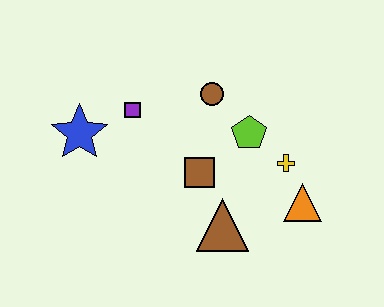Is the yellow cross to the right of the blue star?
Yes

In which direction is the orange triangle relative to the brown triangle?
The orange triangle is to the right of the brown triangle.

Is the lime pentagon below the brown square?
No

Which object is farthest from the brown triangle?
The blue star is farthest from the brown triangle.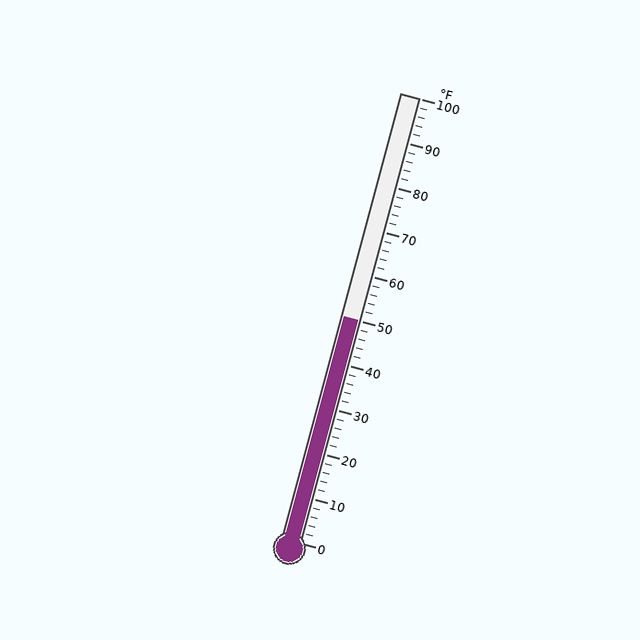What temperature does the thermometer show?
The thermometer shows approximately 50°F.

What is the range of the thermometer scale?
The thermometer scale ranges from 0°F to 100°F.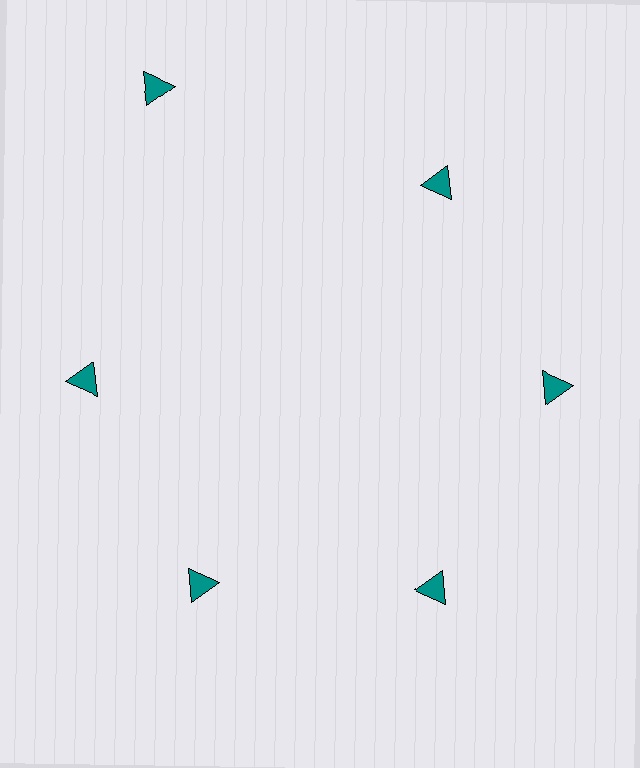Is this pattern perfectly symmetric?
No. The 6 teal triangles are arranged in a ring, but one element near the 11 o'clock position is pushed outward from the center, breaking the 6-fold rotational symmetry.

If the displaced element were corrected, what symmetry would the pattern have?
It would have 6-fold rotational symmetry — the pattern would map onto itself every 60 degrees.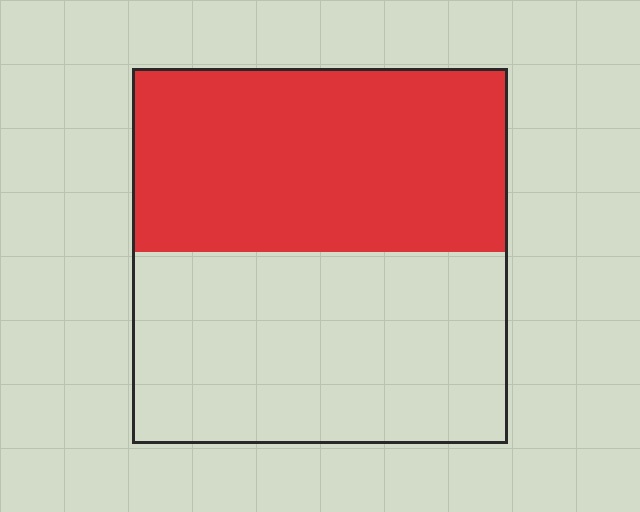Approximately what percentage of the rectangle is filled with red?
Approximately 50%.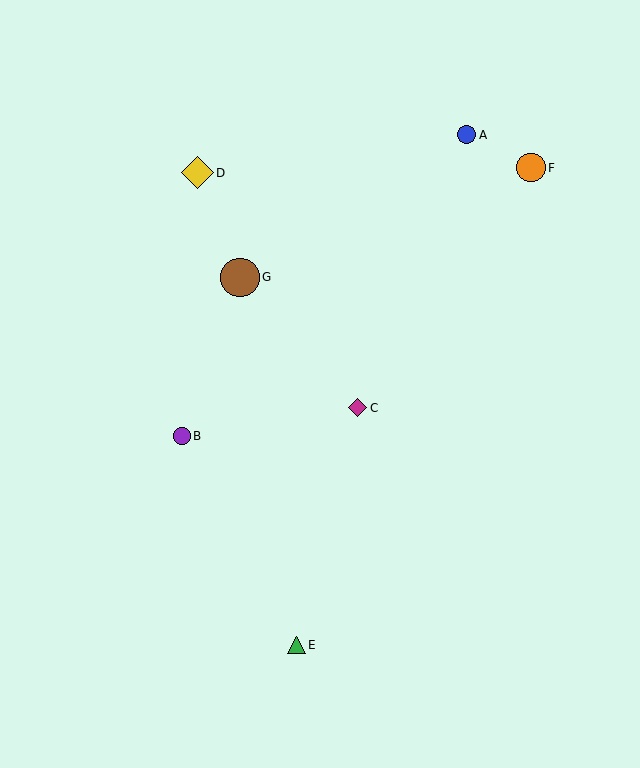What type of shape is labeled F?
Shape F is an orange circle.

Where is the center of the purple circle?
The center of the purple circle is at (182, 436).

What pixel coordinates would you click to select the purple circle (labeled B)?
Click at (182, 436) to select the purple circle B.